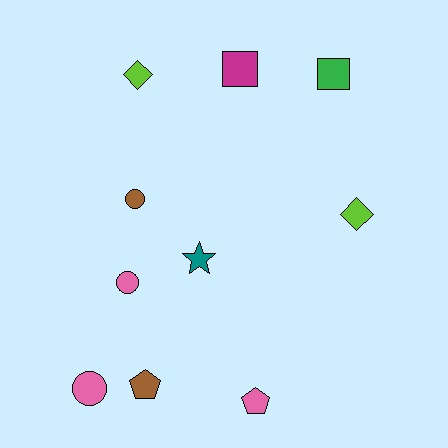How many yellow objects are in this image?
There are no yellow objects.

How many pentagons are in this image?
There are 2 pentagons.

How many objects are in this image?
There are 10 objects.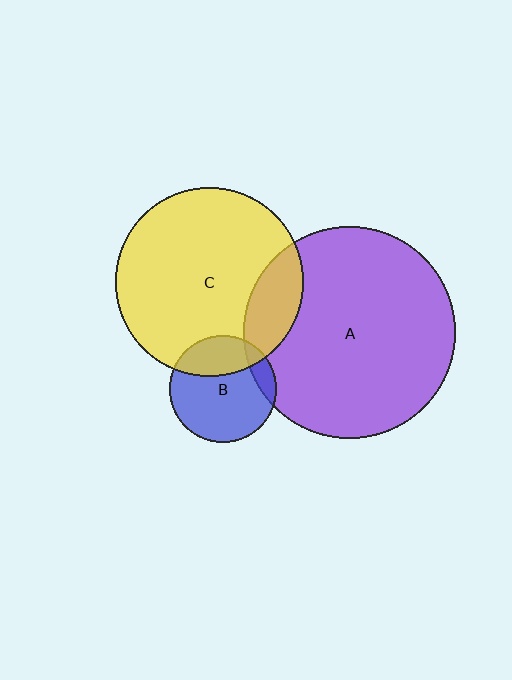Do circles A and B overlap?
Yes.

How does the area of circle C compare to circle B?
Approximately 3.1 times.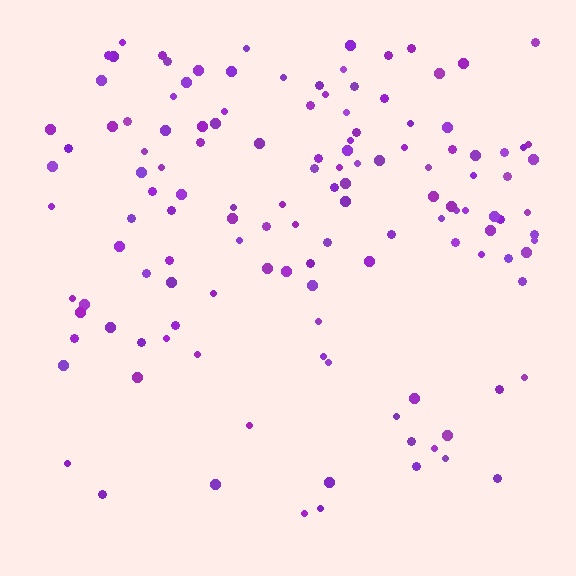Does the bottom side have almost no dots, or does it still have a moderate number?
Still a moderate number, just noticeably fewer than the top.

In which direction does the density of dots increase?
From bottom to top, with the top side densest.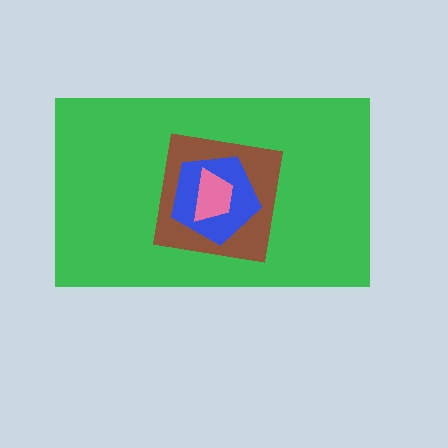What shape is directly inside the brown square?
The blue pentagon.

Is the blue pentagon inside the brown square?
Yes.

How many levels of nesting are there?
4.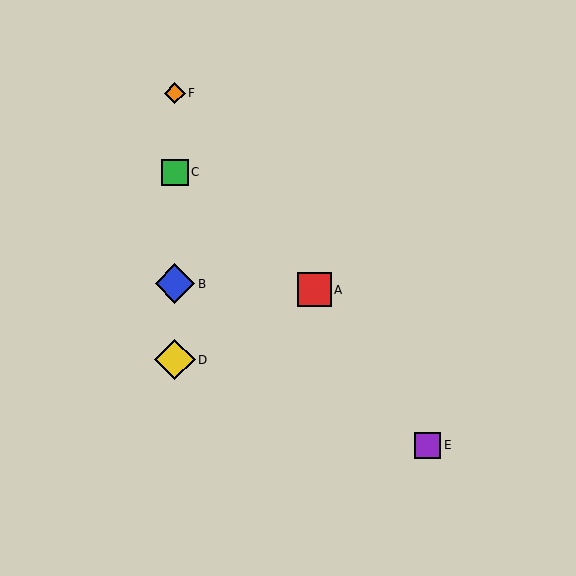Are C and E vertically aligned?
No, C is at x≈175 and E is at x≈428.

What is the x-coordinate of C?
Object C is at x≈175.